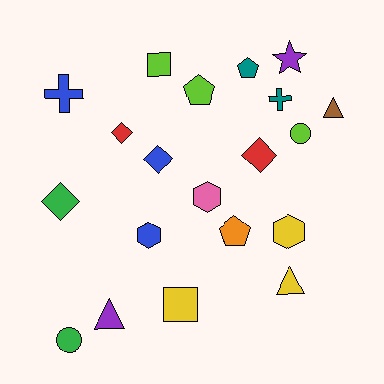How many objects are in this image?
There are 20 objects.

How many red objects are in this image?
There are 2 red objects.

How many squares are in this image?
There are 2 squares.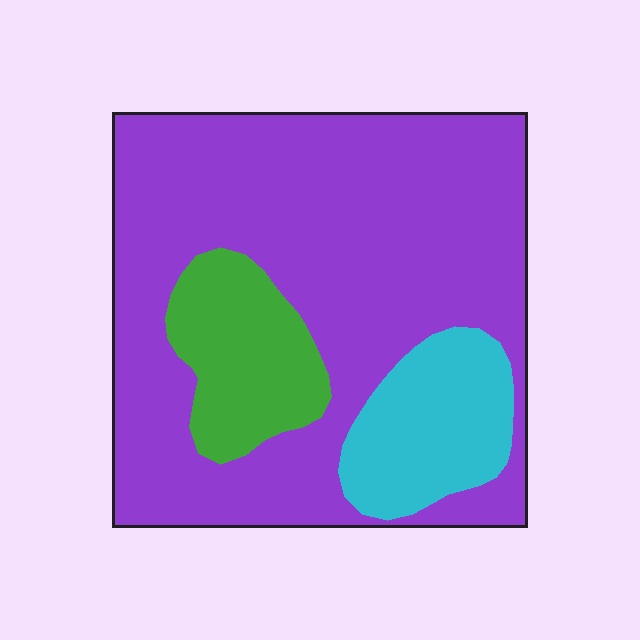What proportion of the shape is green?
Green takes up about one eighth (1/8) of the shape.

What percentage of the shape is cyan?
Cyan covers 14% of the shape.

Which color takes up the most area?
Purple, at roughly 70%.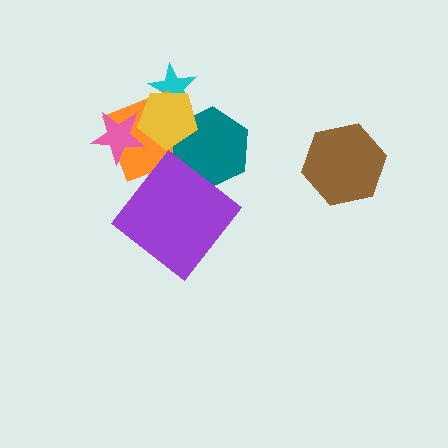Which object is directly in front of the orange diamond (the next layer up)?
The teal hexagon is directly in front of the orange diamond.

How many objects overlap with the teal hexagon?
3 objects overlap with the teal hexagon.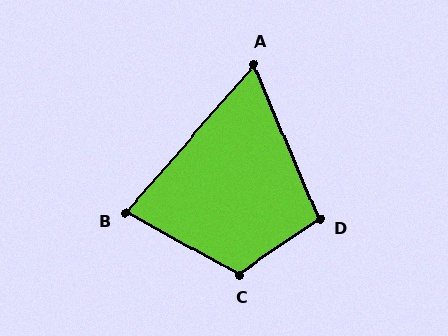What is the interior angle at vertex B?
Approximately 78 degrees (acute).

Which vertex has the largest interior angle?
C, at approximately 116 degrees.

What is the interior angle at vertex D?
Approximately 102 degrees (obtuse).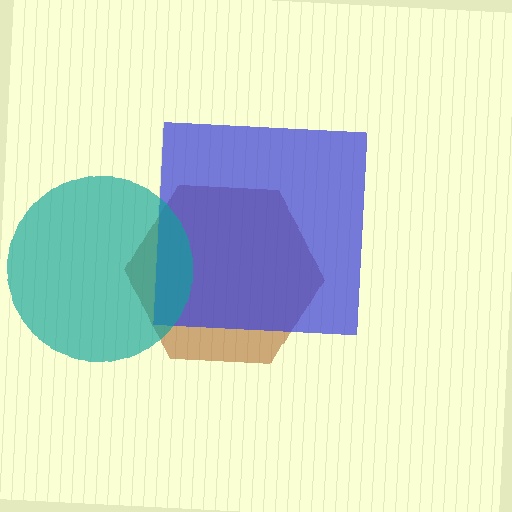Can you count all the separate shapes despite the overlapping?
Yes, there are 3 separate shapes.